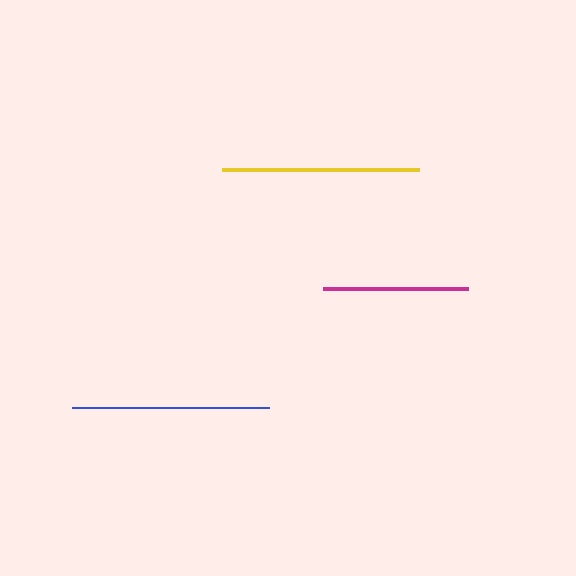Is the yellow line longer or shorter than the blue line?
The blue line is longer than the yellow line.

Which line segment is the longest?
The blue line is the longest at approximately 198 pixels.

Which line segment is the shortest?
The magenta line is the shortest at approximately 145 pixels.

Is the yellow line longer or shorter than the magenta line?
The yellow line is longer than the magenta line.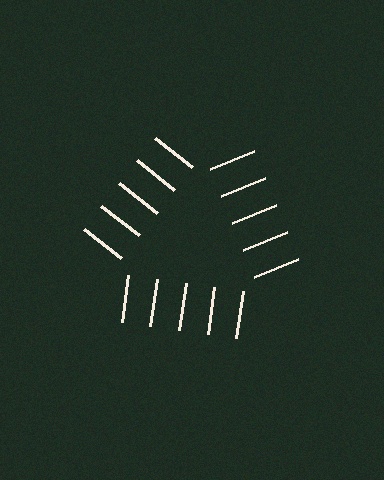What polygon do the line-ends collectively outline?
An illusory triangle — the line segments terminate on its edges but no continuous stroke is drawn.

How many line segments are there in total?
15 — 5 along each of the 3 edges.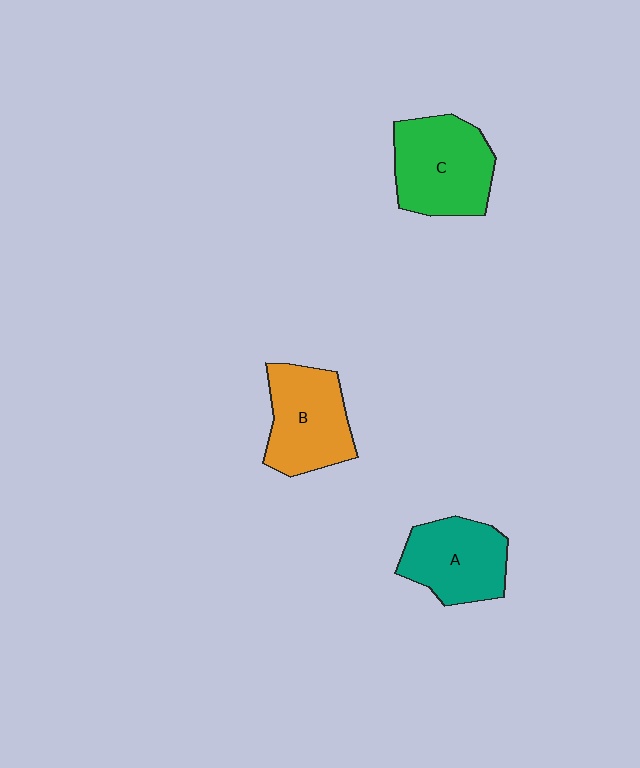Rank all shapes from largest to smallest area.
From largest to smallest: C (green), B (orange), A (teal).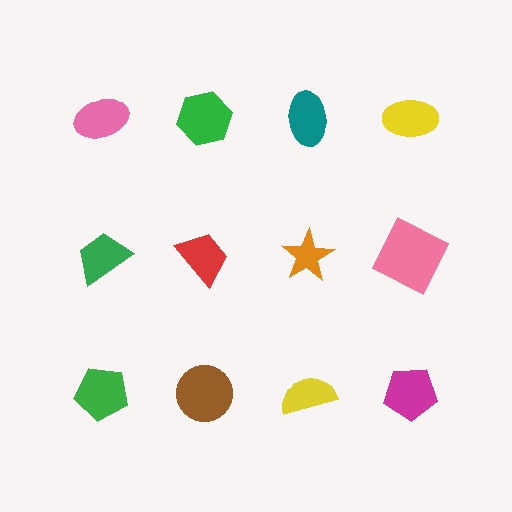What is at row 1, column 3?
A teal ellipse.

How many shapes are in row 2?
4 shapes.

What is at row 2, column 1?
A green trapezoid.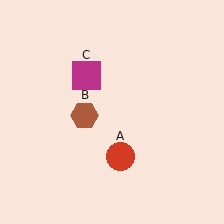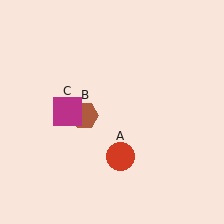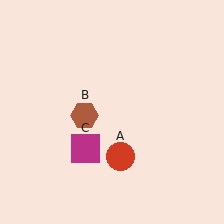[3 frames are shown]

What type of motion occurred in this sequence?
The magenta square (object C) rotated counterclockwise around the center of the scene.